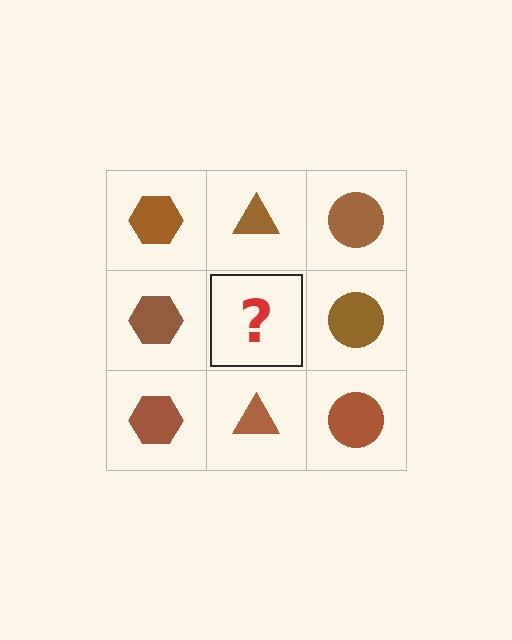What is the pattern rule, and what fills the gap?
The rule is that each column has a consistent shape. The gap should be filled with a brown triangle.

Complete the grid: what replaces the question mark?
The question mark should be replaced with a brown triangle.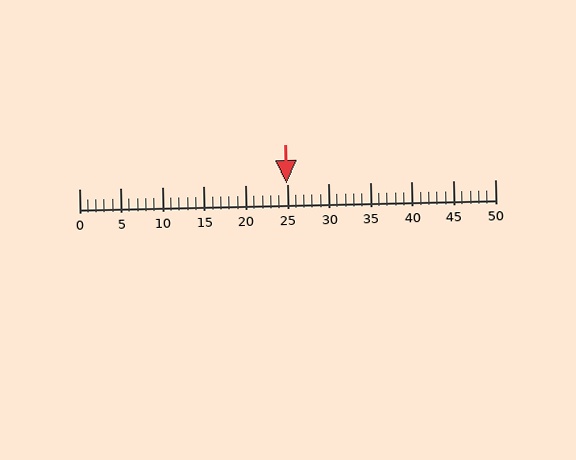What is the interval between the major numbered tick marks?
The major tick marks are spaced 5 units apart.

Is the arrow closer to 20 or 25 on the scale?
The arrow is closer to 25.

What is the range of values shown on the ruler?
The ruler shows values from 0 to 50.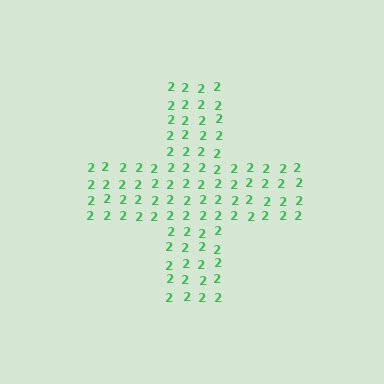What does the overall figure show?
The overall figure shows a cross.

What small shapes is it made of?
It is made of small digit 2's.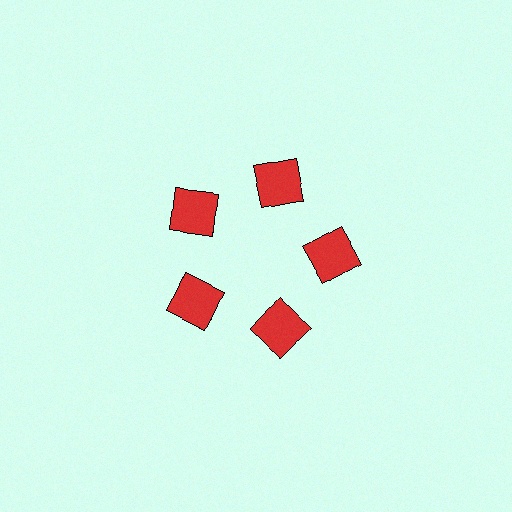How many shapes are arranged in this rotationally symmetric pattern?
There are 5 shapes, arranged in 5 groups of 1.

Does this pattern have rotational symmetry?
Yes, this pattern has 5-fold rotational symmetry. It looks the same after rotating 72 degrees around the center.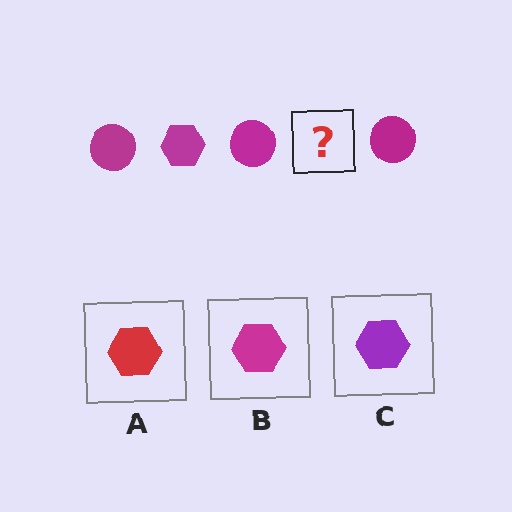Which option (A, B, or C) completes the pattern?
B.